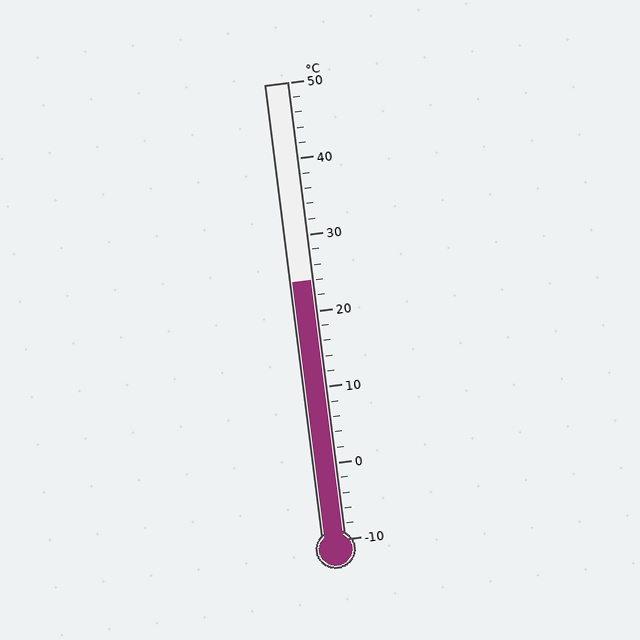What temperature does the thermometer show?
The thermometer shows approximately 24°C.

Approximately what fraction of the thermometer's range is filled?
The thermometer is filled to approximately 55% of its range.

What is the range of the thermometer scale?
The thermometer scale ranges from -10°C to 50°C.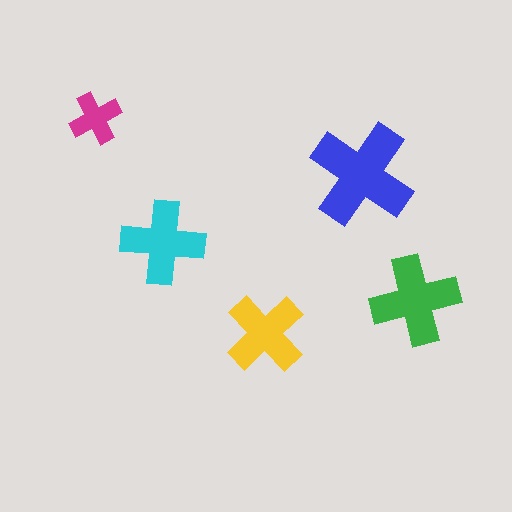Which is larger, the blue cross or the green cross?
The blue one.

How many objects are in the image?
There are 5 objects in the image.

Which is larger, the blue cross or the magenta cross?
The blue one.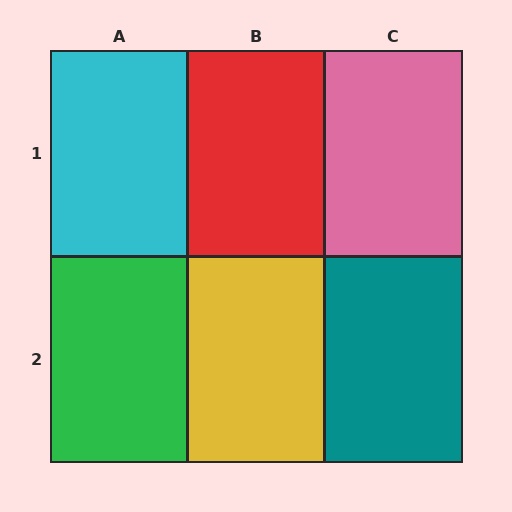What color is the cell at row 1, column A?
Cyan.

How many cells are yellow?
1 cell is yellow.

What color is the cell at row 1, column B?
Red.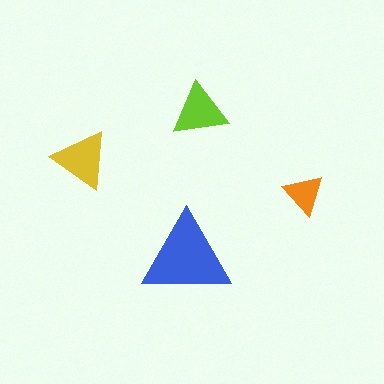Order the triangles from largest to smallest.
the blue one, the yellow one, the lime one, the orange one.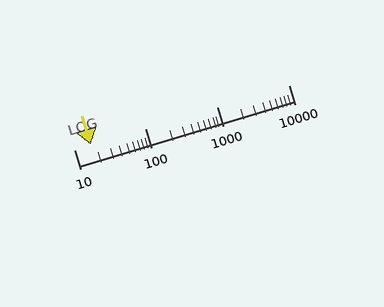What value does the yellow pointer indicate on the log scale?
The pointer indicates approximately 17.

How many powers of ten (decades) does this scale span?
The scale spans 3 decades, from 10 to 10000.